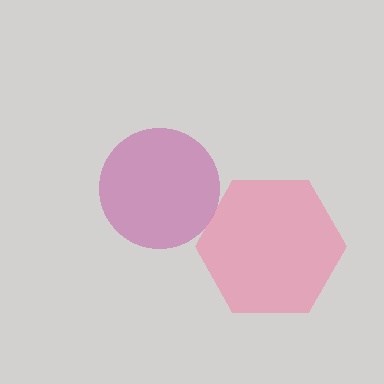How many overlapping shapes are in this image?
There are 2 overlapping shapes in the image.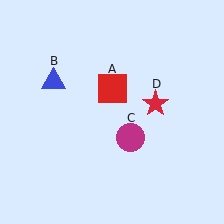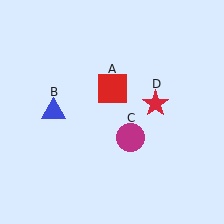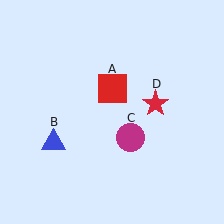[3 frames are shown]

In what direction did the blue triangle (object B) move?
The blue triangle (object B) moved down.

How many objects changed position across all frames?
1 object changed position: blue triangle (object B).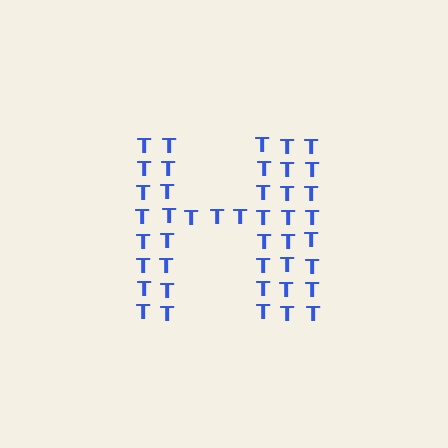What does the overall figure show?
The overall figure shows the letter H.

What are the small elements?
The small elements are letter T's.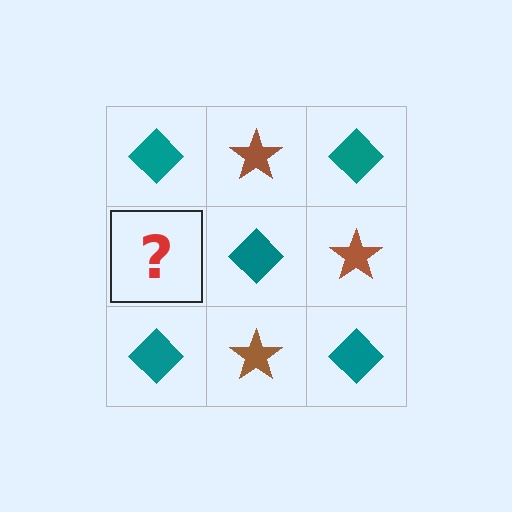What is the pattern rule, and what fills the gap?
The rule is that it alternates teal diamond and brown star in a checkerboard pattern. The gap should be filled with a brown star.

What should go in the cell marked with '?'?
The missing cell should contain a brown star.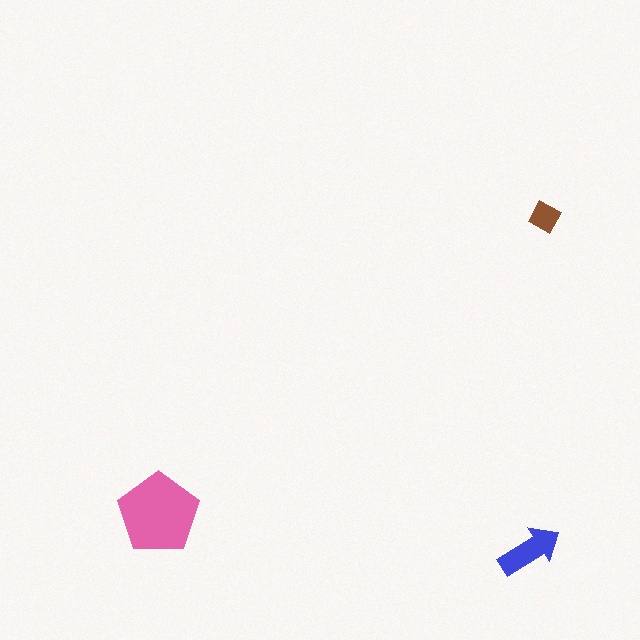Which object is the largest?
The pink pentagon.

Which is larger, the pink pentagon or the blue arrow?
The pink pentagon.